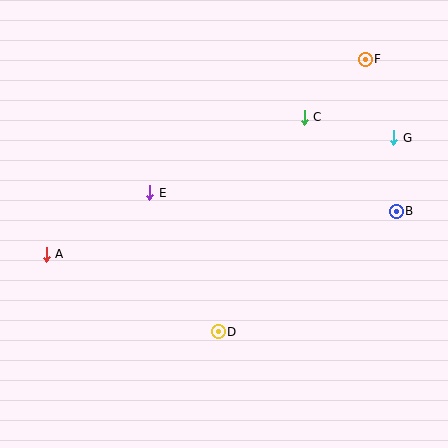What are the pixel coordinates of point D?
Point D is at (218, 332).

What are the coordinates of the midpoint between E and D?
The midpoint between E and D is at (184, 262).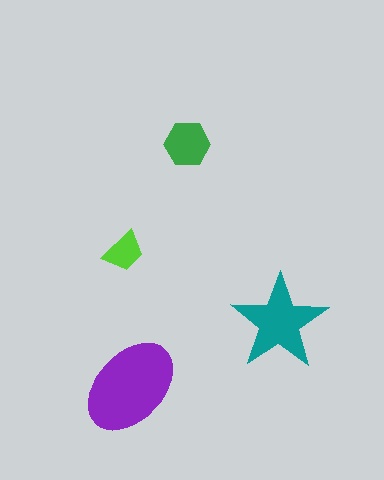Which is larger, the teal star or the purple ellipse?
The purple ellipse.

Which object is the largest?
The purple ellipse.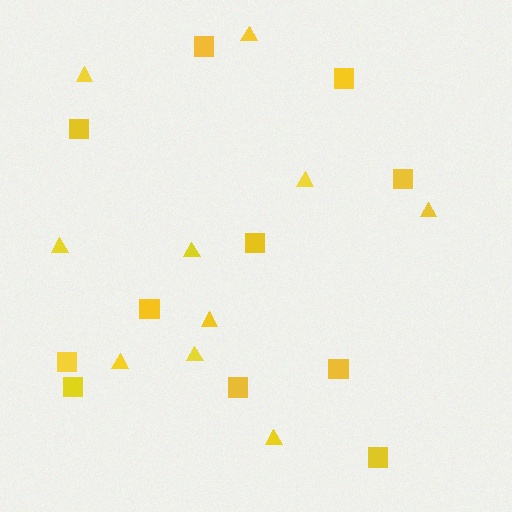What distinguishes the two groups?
There are 2 groups: one group of triangles (10) and one group of squares (11).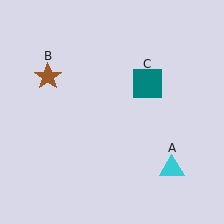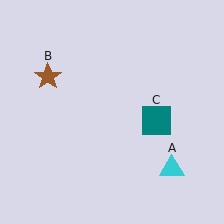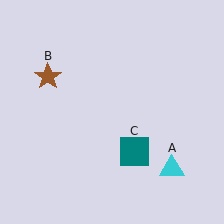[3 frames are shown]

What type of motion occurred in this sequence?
The teal square (object C) rotated clockwise around the center of the scene.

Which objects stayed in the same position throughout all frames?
Cyan triangle (object A) and brown star (object B) remained stationary.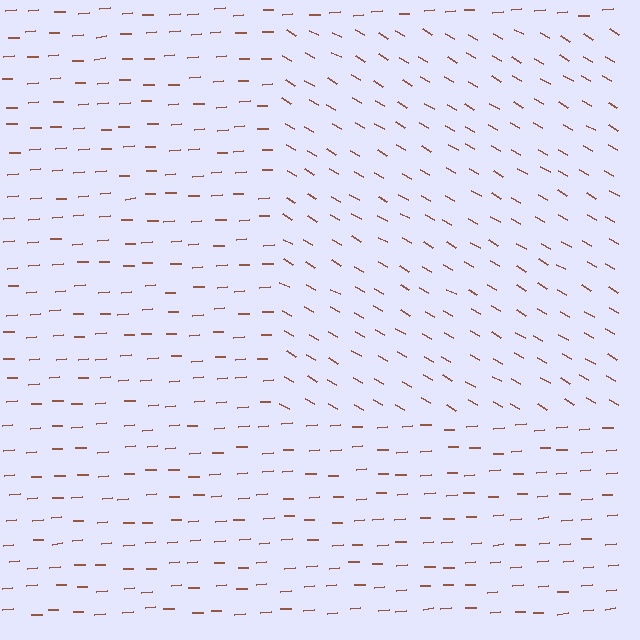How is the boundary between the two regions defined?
The boundary is defined purely by a change in line orientation (approximately 33 degrees difference). All lines are the same color and thickness.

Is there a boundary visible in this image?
Yes, there is a texture boundary formed by a change in line orientation.